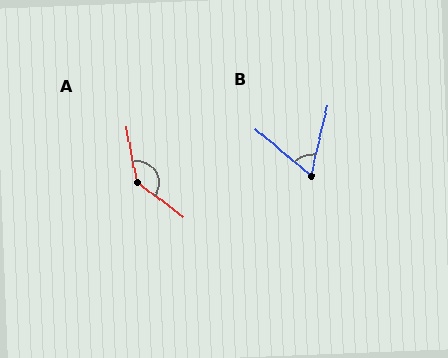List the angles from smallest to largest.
B (63°), A (137°).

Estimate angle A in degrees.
Approximately 137 degrees.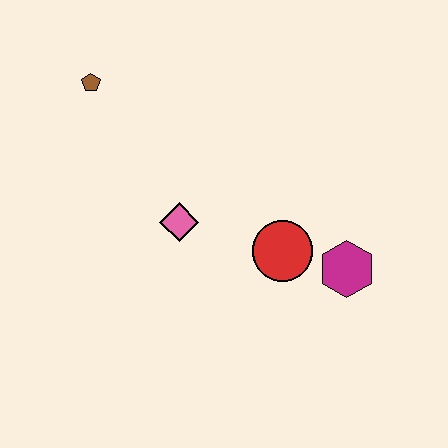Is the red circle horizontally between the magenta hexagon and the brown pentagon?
Yes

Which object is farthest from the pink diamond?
The magenta hexagon is farthest from the pink diamond.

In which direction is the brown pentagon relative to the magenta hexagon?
The brown pentagon is to the left of the magenta hexagon.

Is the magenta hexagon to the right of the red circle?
Yes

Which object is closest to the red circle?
The magenta hexagon is closest to the red circle.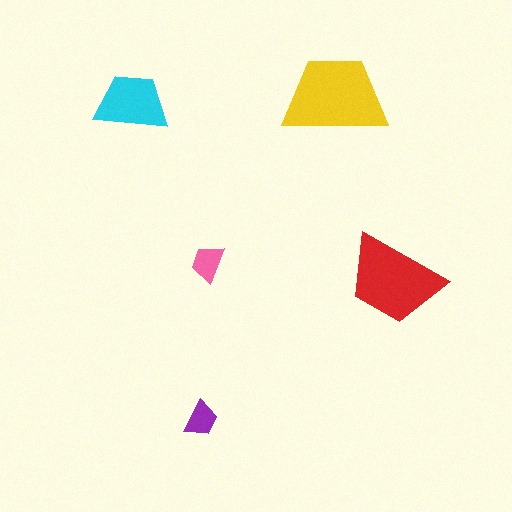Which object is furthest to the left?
The cyan trapezoid is leftmost.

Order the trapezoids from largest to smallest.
the yellow one, the red one, the cyan one, the pink one, the purple one.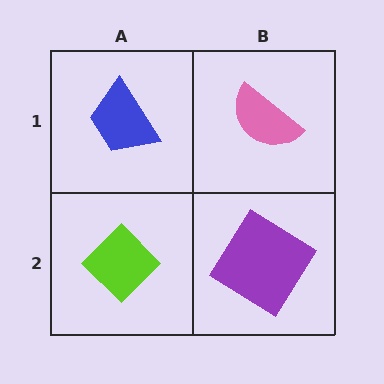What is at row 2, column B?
A purple diamond.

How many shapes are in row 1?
2 shapes.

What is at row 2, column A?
A lime diamond.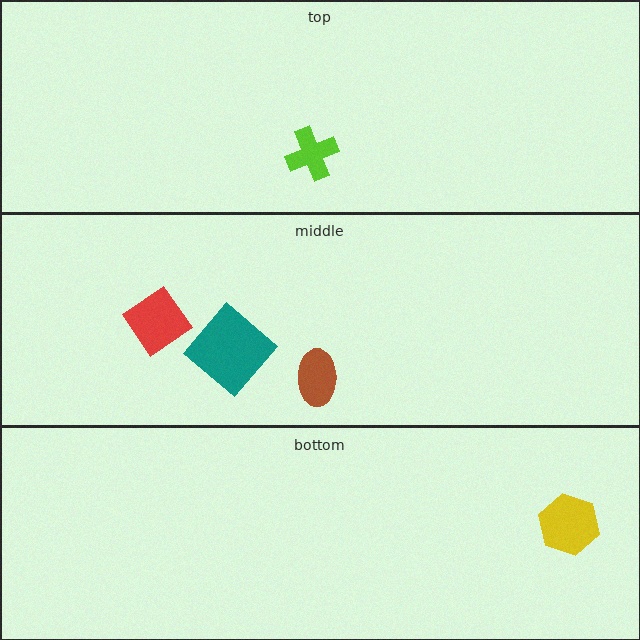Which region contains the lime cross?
The top region.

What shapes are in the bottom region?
The yellow hexagon.